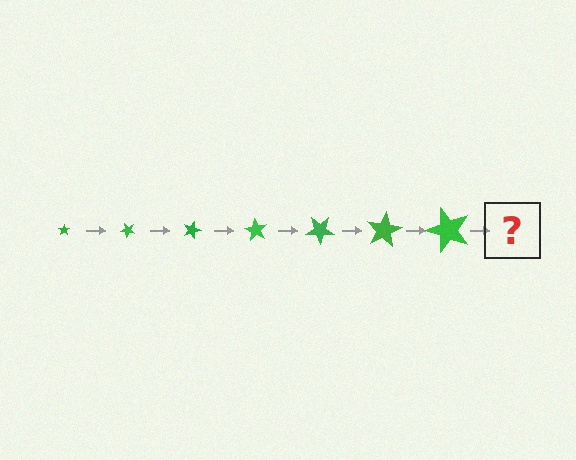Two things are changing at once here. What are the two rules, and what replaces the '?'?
The two rules are that the star grows larger each step and it rotates 45 degrees each step. The '?' should be a star, larger than the previous one and rotated 315 degrees from the start.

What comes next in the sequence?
The next element should be a star, larger than the previous one and rotated 315 degrees from the start.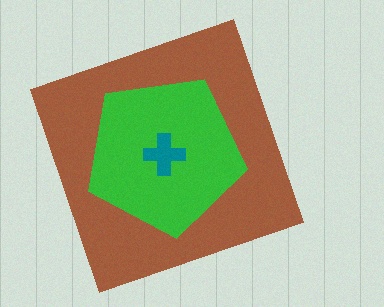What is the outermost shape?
The brown square.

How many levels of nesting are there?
3.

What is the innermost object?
The teal cross.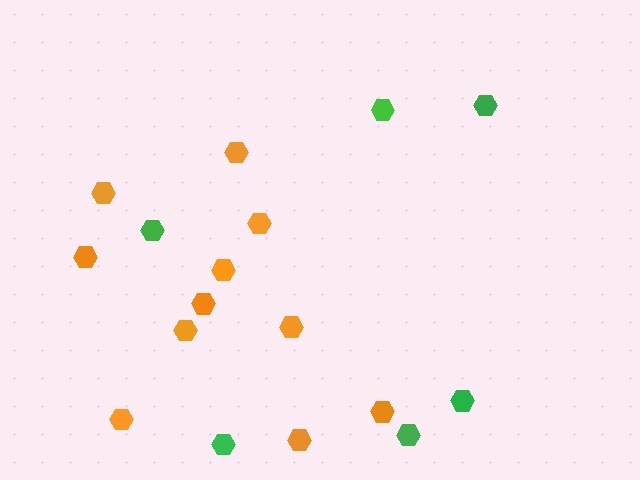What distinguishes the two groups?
There are 2 groups: one group of green hexagons (6) and one group of orange hexagons (11).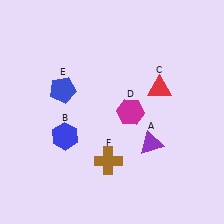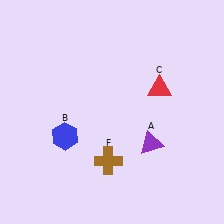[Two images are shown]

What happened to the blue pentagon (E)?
The blue pentagon (E) was removed in Image 2. It was in the top-left area of Image 1.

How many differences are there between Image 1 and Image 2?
There are 2 differences between the two images.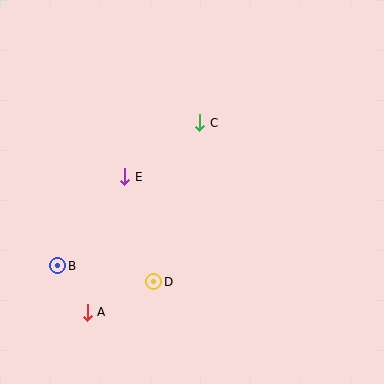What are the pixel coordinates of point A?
Point A is at (87, 312).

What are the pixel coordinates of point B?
Point B is at (58, 266).